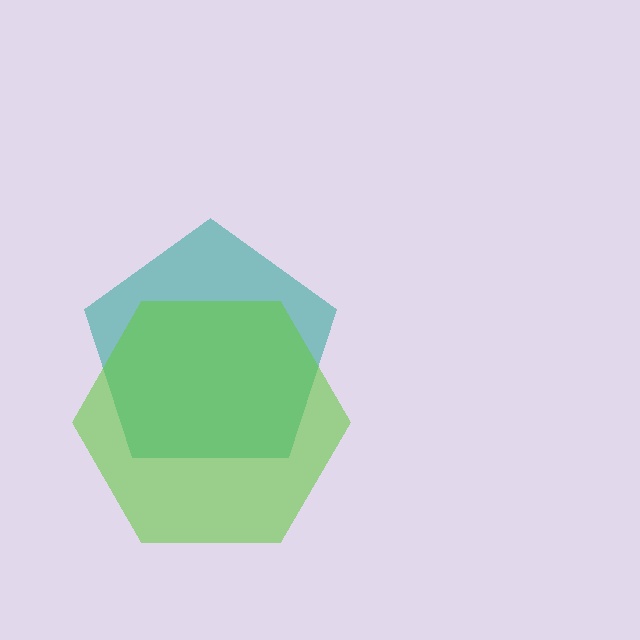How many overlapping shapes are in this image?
There are 2 overlapping shapes in the image.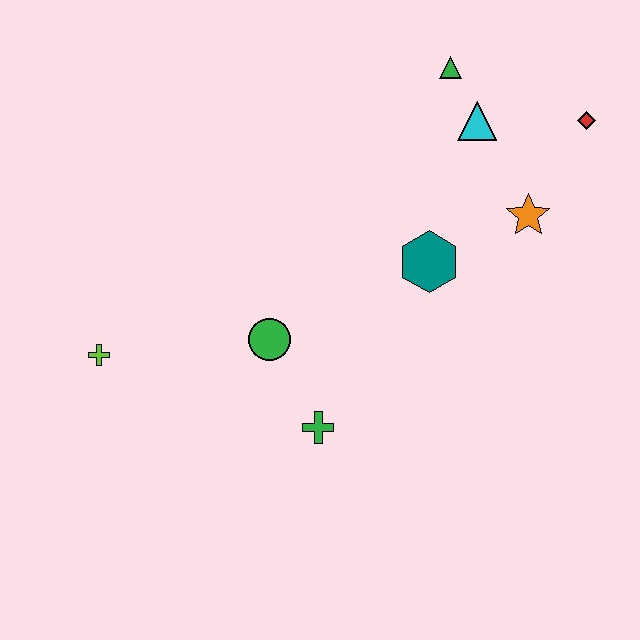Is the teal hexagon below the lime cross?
No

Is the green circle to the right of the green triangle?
No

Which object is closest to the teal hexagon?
The orange star is closest to the teal hexagon.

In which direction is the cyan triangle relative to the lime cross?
The cyan triangle is to the right of the lime cross.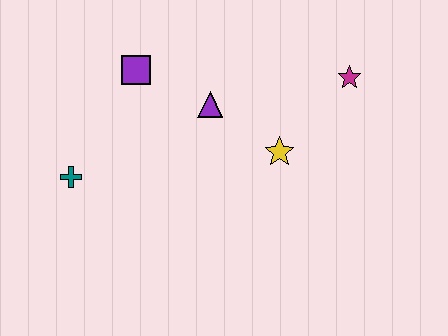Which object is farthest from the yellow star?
The teal cross is farthest from the yellow star.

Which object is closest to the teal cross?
The purple square is closest to the teal cross.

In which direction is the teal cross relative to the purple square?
The teal cross is below the purple square.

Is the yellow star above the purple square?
No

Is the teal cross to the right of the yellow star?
No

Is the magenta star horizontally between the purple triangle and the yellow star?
No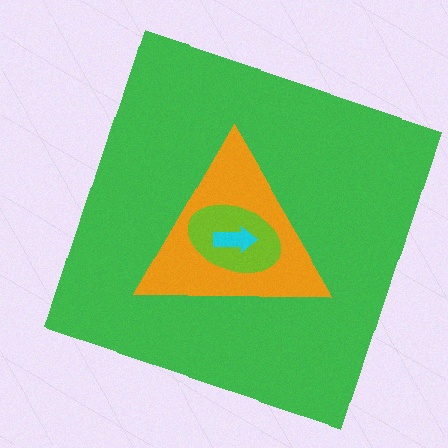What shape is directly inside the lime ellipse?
The cyan arrow.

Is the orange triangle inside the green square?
Yes.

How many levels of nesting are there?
4.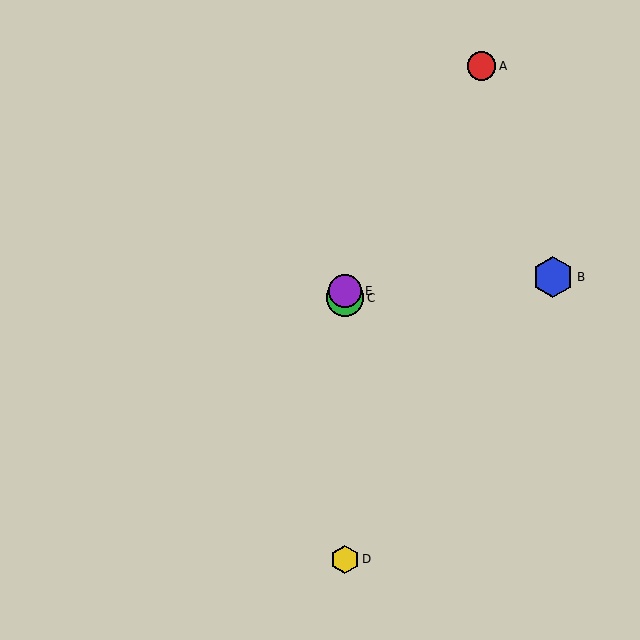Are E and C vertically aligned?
Yes, both are at x≈345.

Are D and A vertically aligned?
No, D is at x≈345 and A is at x≈481.